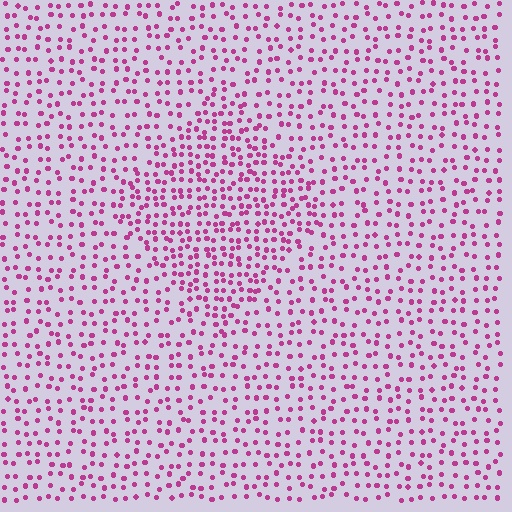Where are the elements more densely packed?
The elements are more densely packed inside the diamond boundary.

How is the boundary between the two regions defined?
The boundary is defined by a change in element density (approximately 1.7x ratio). All elements are the same color, size, and shape.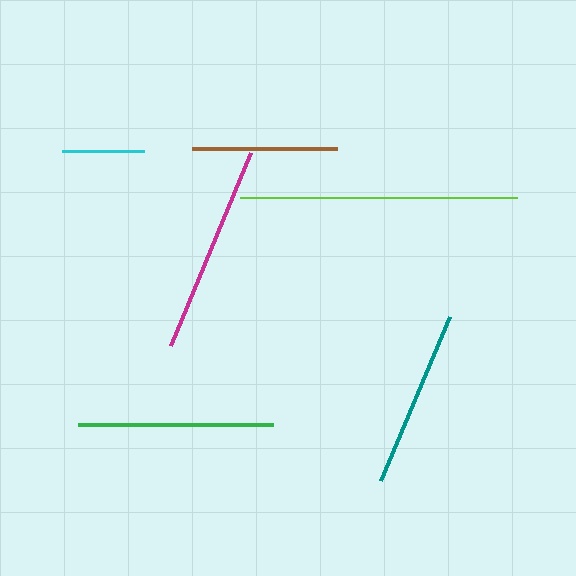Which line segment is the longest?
The lime line is the longest at approximately 277 pixels.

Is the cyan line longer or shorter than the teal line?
The teal line is longer than the cyan line.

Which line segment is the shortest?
The cyan line is the shortest at approximately 82 pixels.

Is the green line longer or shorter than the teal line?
The green line is longer than the teal line.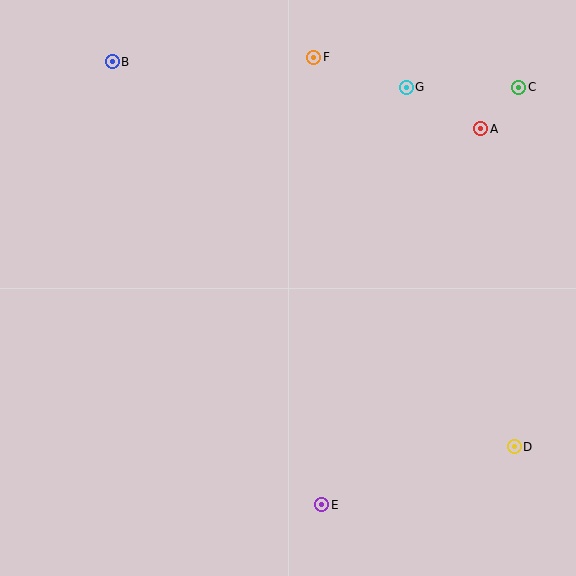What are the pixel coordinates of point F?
Point F is at (314, 57).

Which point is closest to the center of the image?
Point E at (322, 505) is closest to the center.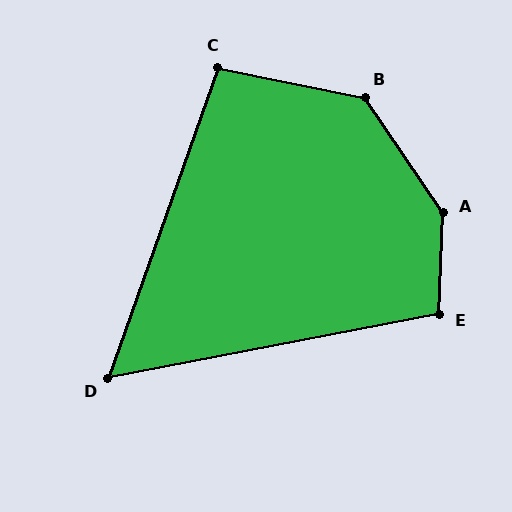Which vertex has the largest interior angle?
A, at approximately 144 degrees.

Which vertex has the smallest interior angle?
D, at approximately 59 degrees.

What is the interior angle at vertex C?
Approximately 98 degrees (obtuse).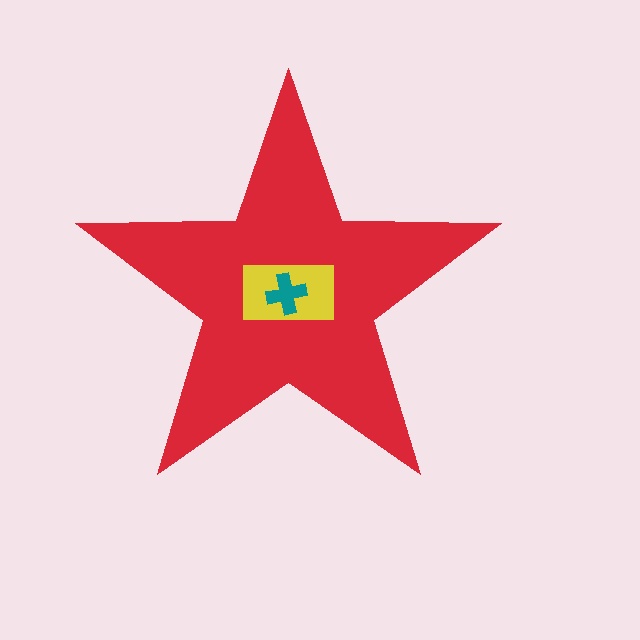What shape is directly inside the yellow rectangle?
The teal cross.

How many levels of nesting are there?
3.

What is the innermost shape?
The teal cross.